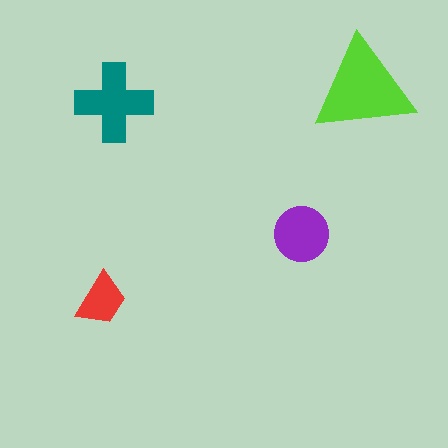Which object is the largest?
The lime triangle.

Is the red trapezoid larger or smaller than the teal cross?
Smaller.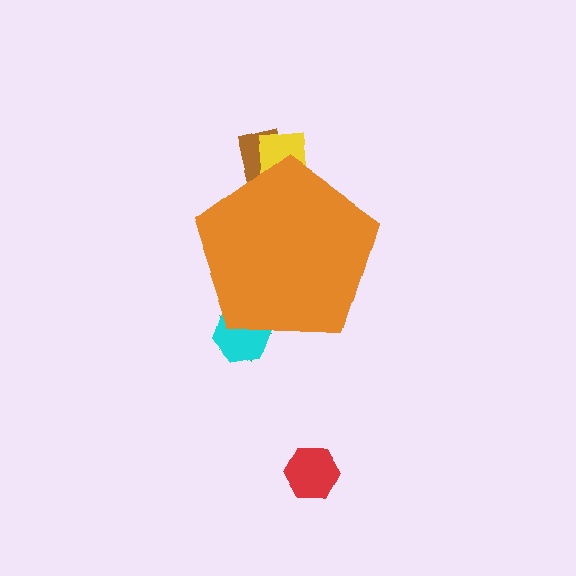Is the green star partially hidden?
Yes, the green star is partially hidden behind the orange pentagon.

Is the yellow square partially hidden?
Yes, the yellow square is partially hidden behind the orange pentagon.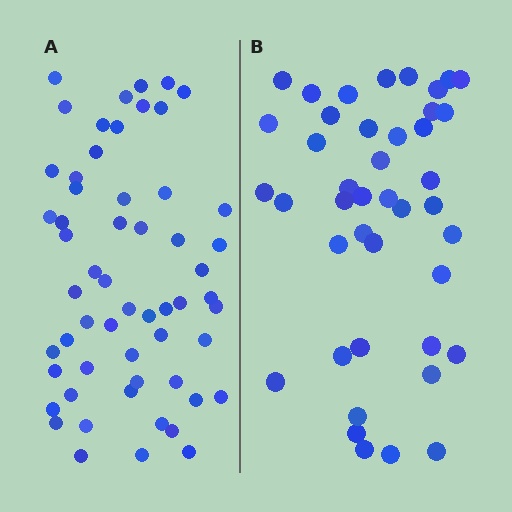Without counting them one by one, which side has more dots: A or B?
Region A (the left region) has more dots.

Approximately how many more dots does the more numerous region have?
Region A has approximately 15 more dots than region B.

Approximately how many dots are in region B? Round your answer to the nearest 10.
About 40 dots. (The exact count is 42, which rounds to 40.)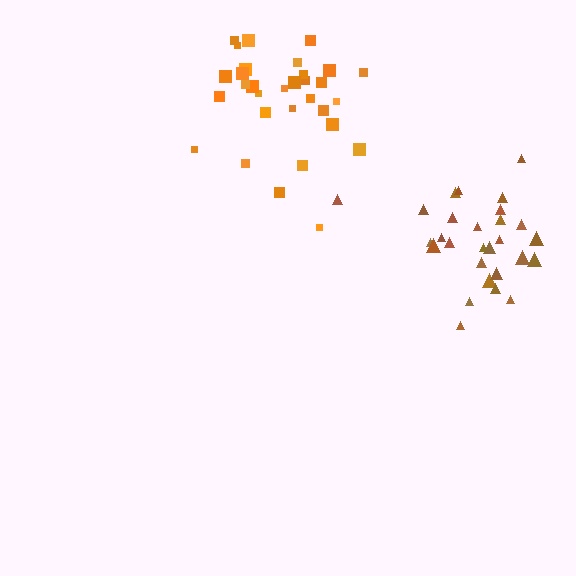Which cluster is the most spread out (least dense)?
Orange.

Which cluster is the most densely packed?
Brown.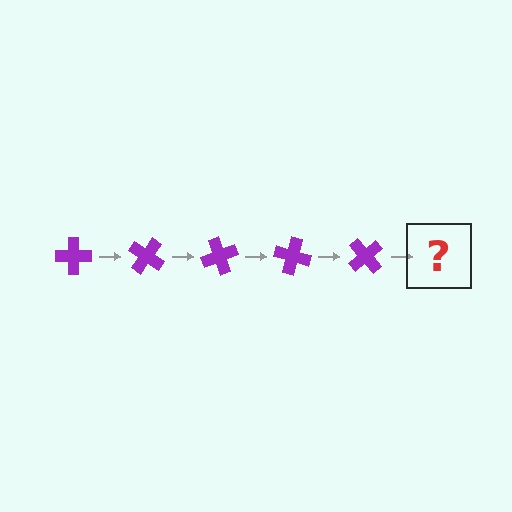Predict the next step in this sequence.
The next step is a purple cross rotated 175 degrees.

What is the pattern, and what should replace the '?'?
The pattern is that the cross rotates 35 degrees each step. The '?' should be a purple cross rotated 175 degrees.